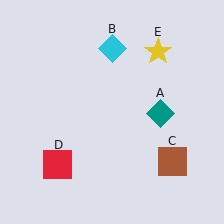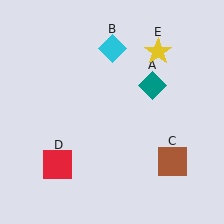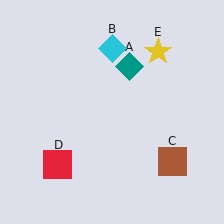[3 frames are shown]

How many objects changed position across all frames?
1 object changed position: teal diamond (object A).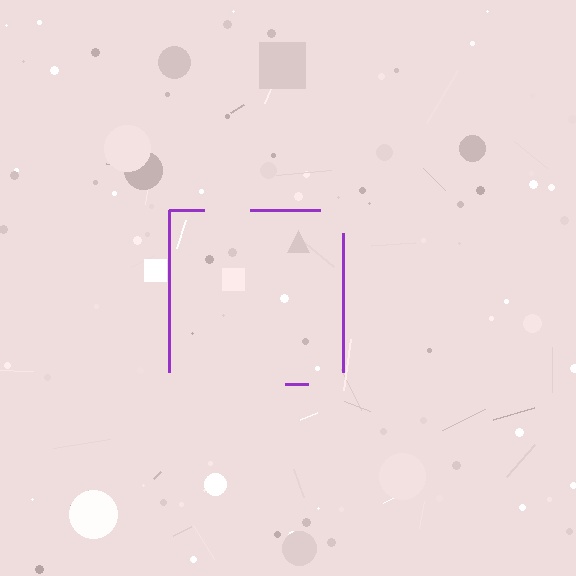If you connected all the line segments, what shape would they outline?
They would outline a square.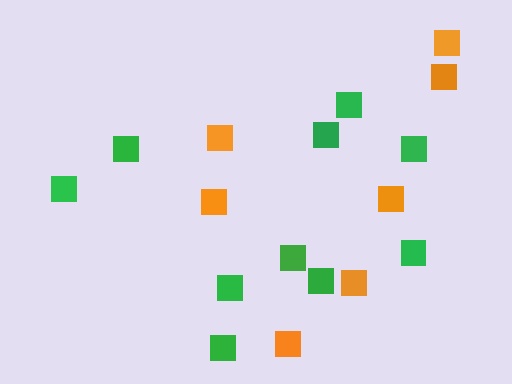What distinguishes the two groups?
There are 2 groups: one group of orange squares (7) and one group of green squares (10).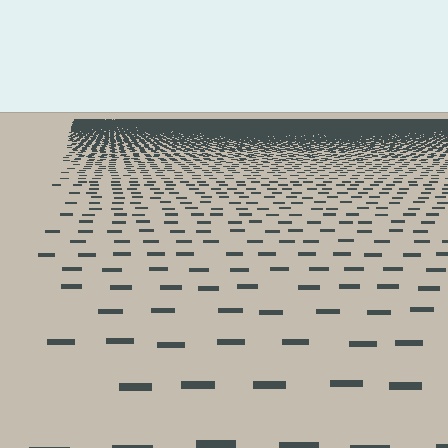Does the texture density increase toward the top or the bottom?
Density increases toward the top.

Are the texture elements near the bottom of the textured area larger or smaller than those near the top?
Larger. Near the bottom, elements are closer to the viewer and appear at a bigger on-screen size.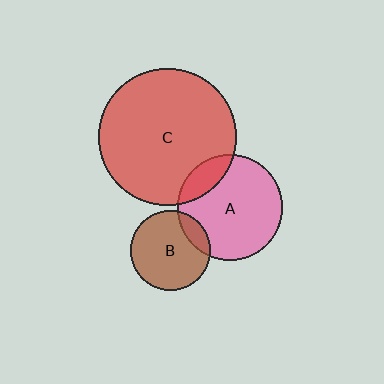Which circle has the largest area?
Circle C (red).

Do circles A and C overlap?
Yes.